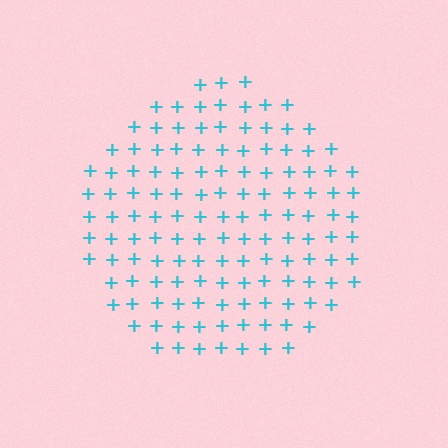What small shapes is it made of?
It is made of small plus signs.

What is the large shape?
The large shape is a circle.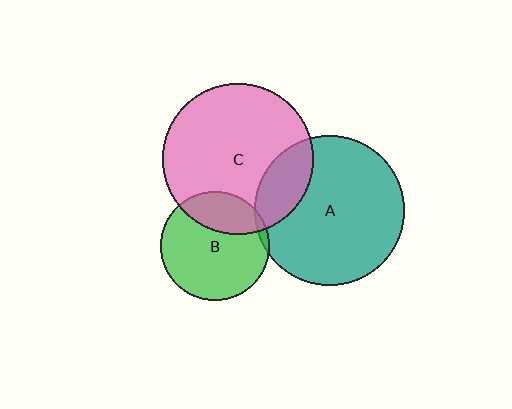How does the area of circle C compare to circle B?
Approximately 1.9 times.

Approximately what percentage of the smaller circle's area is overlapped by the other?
Approximately 25%.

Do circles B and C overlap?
Yes.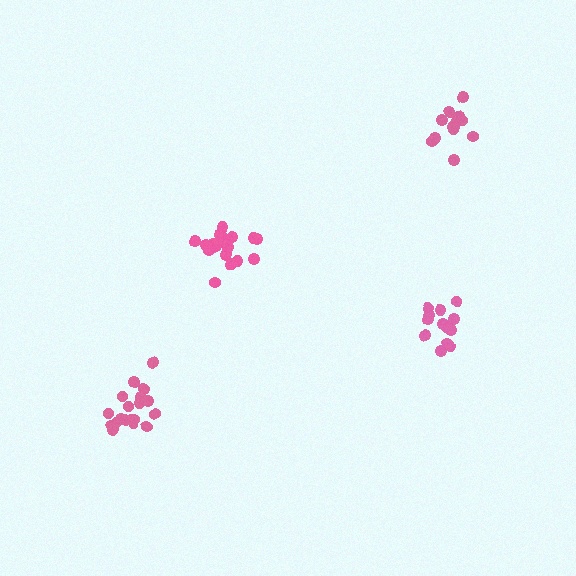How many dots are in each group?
Group 1: 19 dots, Group 2: 13 dots, Group 3: 19 dots, Group 4: 13 dots (64 total).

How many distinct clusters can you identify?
There are 4 distinct clusters.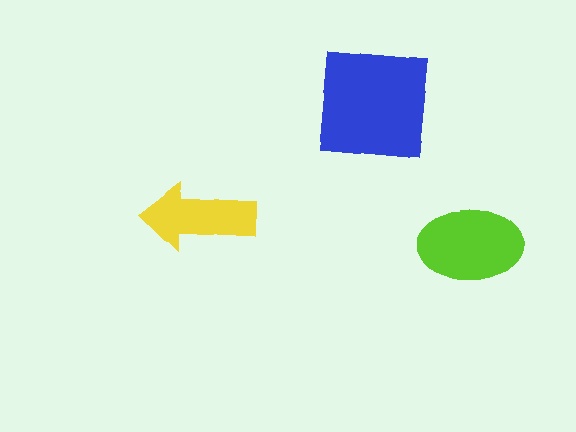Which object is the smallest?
The yellow arrow.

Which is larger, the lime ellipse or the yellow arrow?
The lime ellipse.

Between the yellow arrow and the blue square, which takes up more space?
The blue square.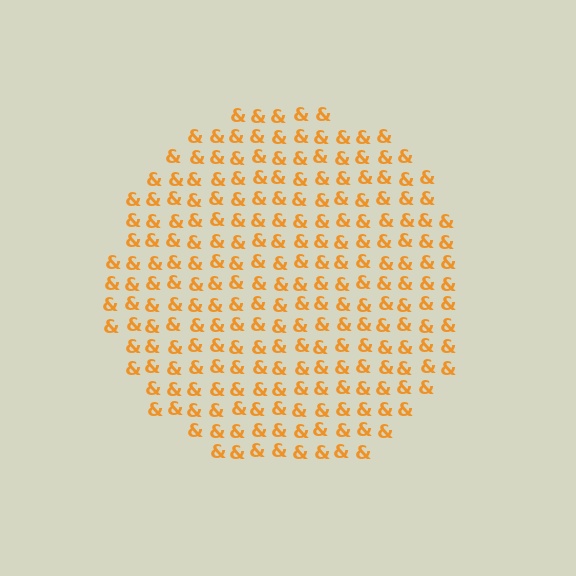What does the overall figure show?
The overall figure shows a circle.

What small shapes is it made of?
It is made of small ampersands.